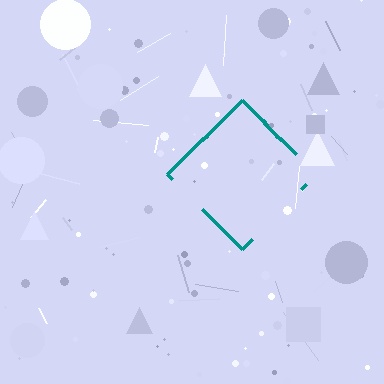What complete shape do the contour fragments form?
The contour fragments form a diamond.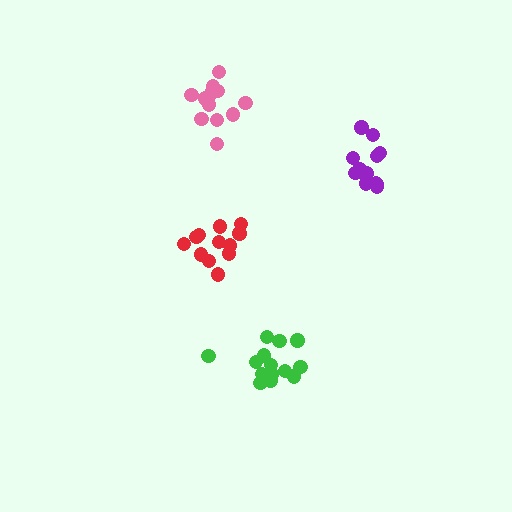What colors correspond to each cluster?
The clusters are colored: pink, red, green, purple.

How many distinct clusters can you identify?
There are 4 distinct clusters.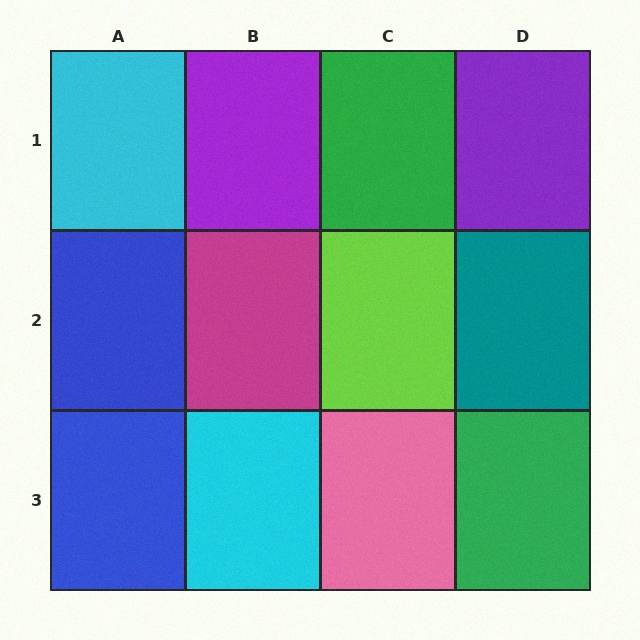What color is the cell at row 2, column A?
Blue.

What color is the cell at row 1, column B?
Purple.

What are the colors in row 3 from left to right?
Blue, cyan, pink, green.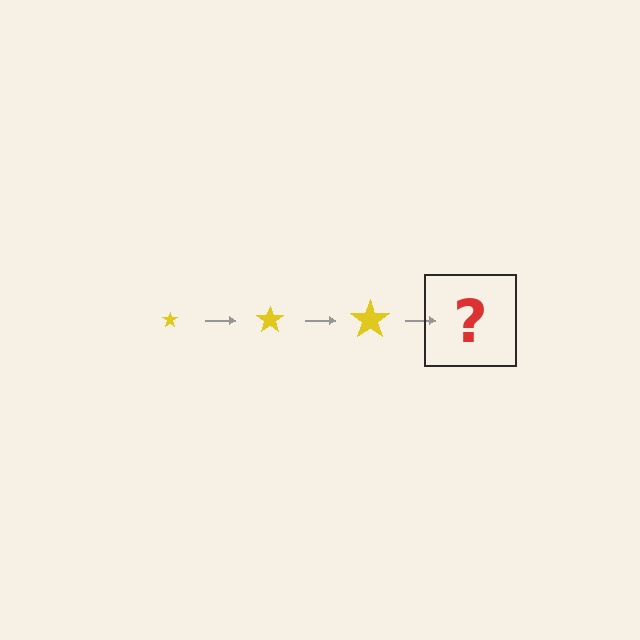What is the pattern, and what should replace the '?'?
The pattern is that the star gets progressively larger each step. The '?' should be a yellow star, larger than the previous one.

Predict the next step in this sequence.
The next step is a yellow star, larger than the previous one.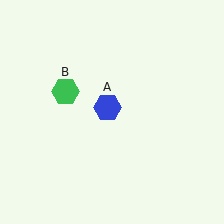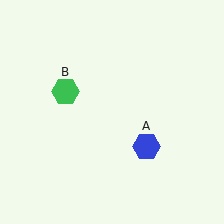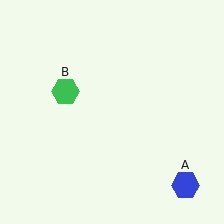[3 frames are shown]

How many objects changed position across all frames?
1 object changed position: blue hexagon (object A).